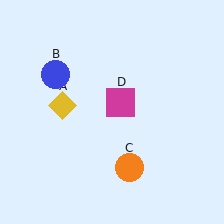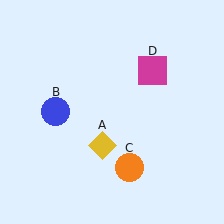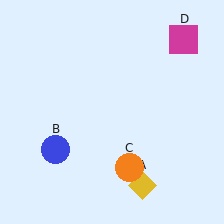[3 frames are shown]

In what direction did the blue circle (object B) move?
The blue circle (object B) moved down.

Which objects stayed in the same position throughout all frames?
Orange circle (object C) remained stationary.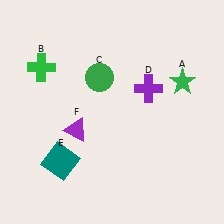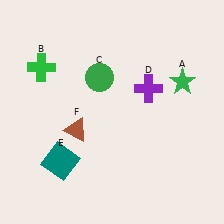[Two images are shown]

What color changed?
The triangle (F) changed from purple in Image 1 to brown in Image 2.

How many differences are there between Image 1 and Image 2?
There is 1 difference between the two images.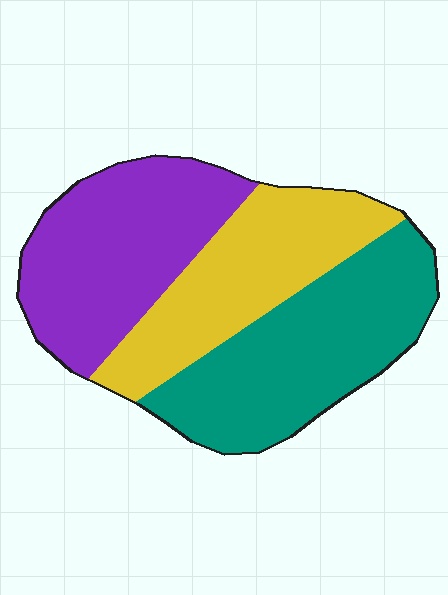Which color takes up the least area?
Yellow, at roughly 30%.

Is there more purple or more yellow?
Purple.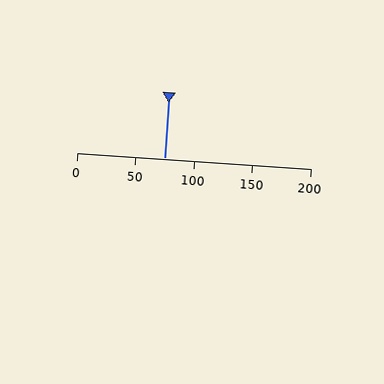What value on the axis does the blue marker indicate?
The marker indicates approximately 75.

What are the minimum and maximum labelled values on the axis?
The axis runs from 0 to 200.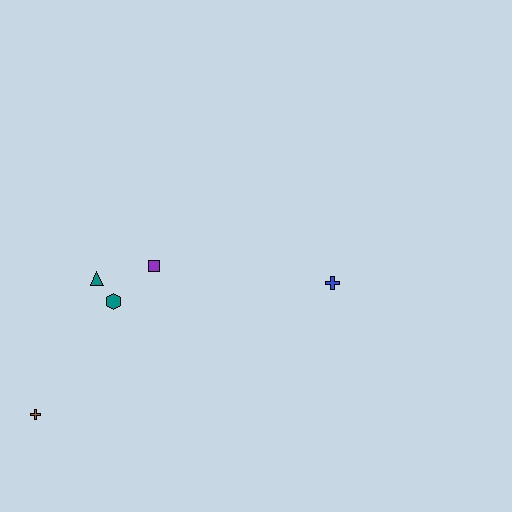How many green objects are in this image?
There are no green objects.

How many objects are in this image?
There are 5 objects.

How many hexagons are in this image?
There is 1 hexagon.